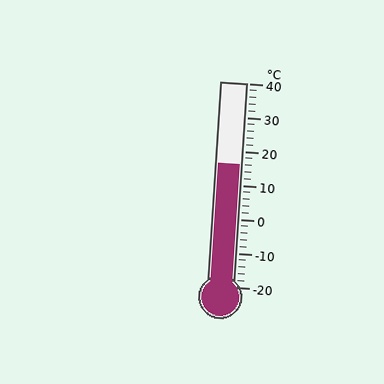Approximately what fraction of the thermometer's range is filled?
The thermometer is filled to approximately 60% of its range.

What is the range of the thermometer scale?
The thermometer scale ranges from -20°C to 40°C.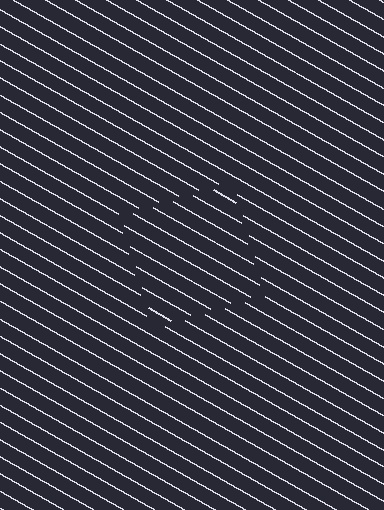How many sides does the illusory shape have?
4 sides — the line-ends trace a square.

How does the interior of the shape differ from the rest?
The interior of the shape contains the same grating, shifted by half a period — the contour is defined by the phase discontinuity where line-ends from the inner and outer gratings abut.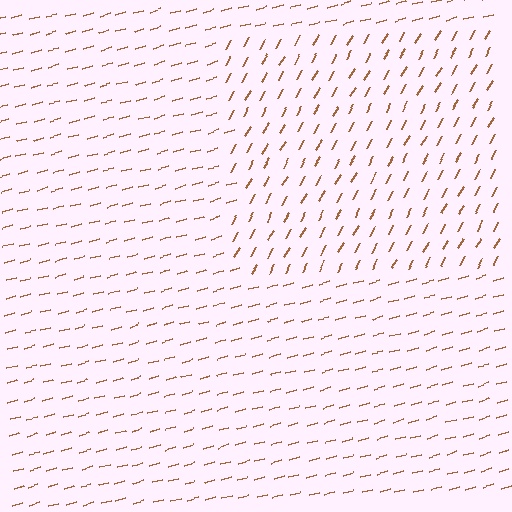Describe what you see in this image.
The image is filled with small brown line segments. A rectangle region in the image has lines oriented differently from the surrounding lines, creating a visible texture boundary.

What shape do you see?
I see a rectangle.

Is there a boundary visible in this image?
Yes, there is a texture boundary formed by a change in line orientation.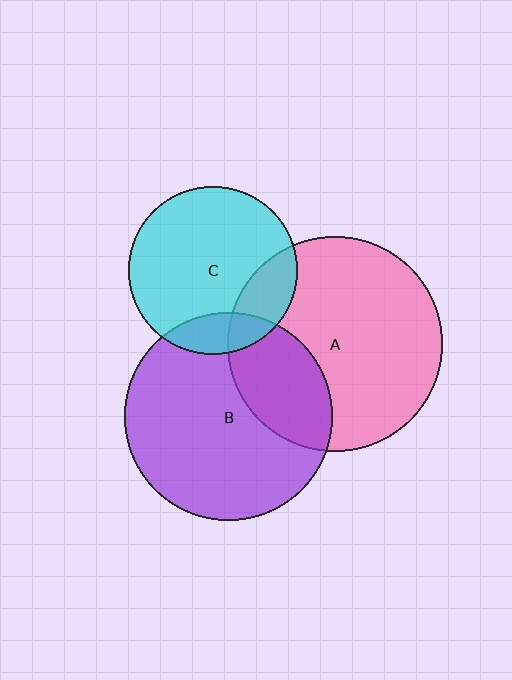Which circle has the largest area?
Circle A (pink).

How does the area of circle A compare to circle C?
Approximately 1.6 times.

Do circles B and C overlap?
Yes.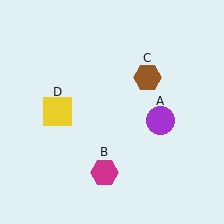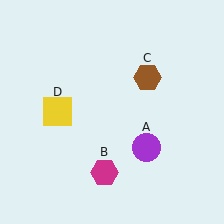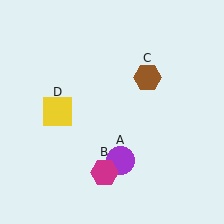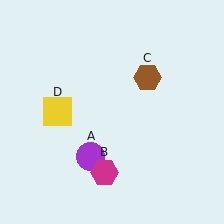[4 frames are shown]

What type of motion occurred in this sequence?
The purple circle (object A) rotated clockwise around the center of the scene.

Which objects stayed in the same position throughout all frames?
Magenta hexagon (object B) and brown hexagon (object C) and yellow square (object D) remained stationary.